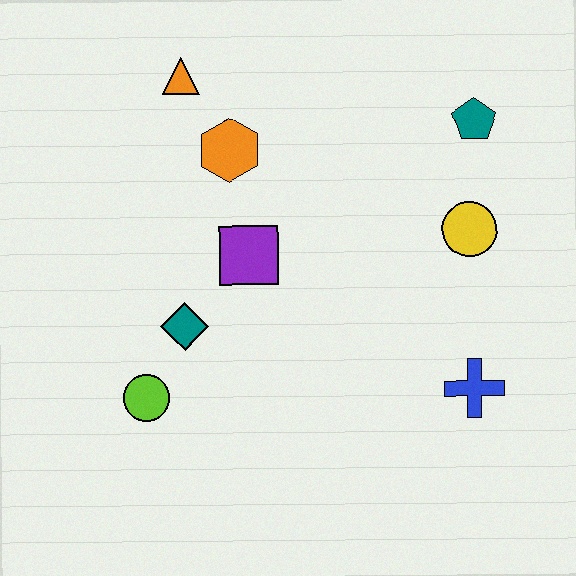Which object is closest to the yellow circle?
The teal pentagon is closest to the yellow circle.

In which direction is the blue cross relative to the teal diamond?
The blue cross is to the right of the teal diamond.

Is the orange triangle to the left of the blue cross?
Yes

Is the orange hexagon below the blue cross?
No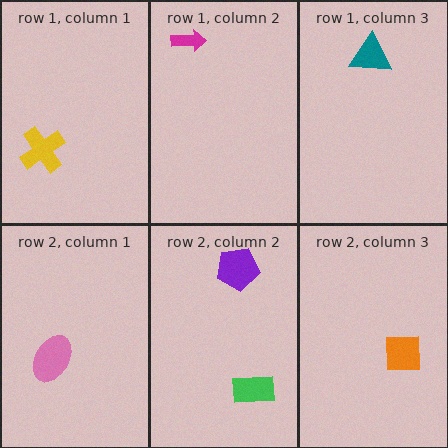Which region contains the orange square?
The row 2, column 3 region.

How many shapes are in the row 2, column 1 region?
1.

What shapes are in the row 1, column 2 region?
The magenta arrow.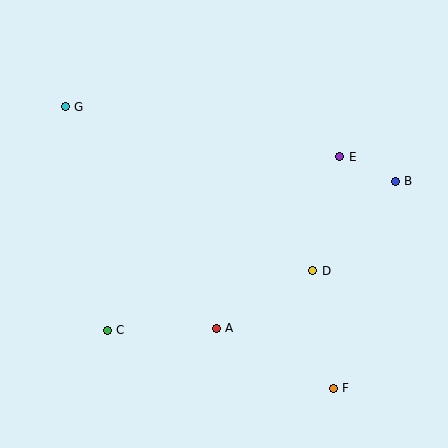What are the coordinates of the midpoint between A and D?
The midpoint between A and D is at (265, 299).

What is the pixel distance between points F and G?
The distance between F and G is 388 pixels.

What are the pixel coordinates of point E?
Point E is at (340, 157).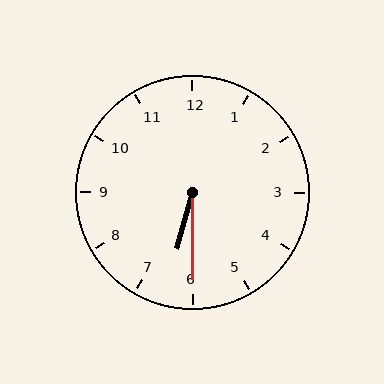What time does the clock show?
6:30.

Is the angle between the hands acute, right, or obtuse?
It is acute.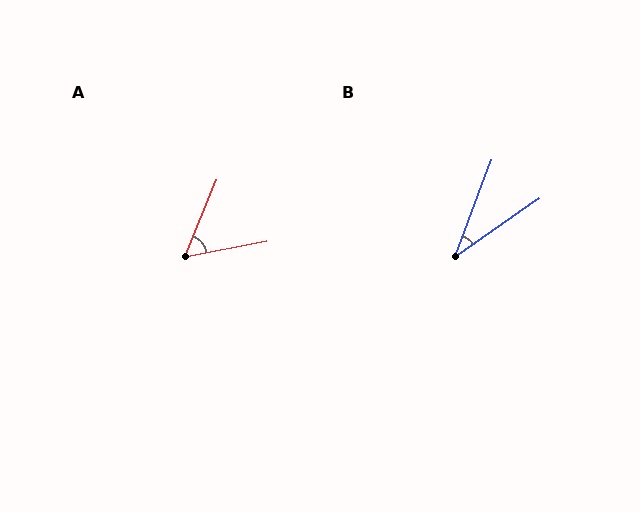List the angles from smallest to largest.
B (35°), A (57°).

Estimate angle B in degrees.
Approximately 35 degrees.